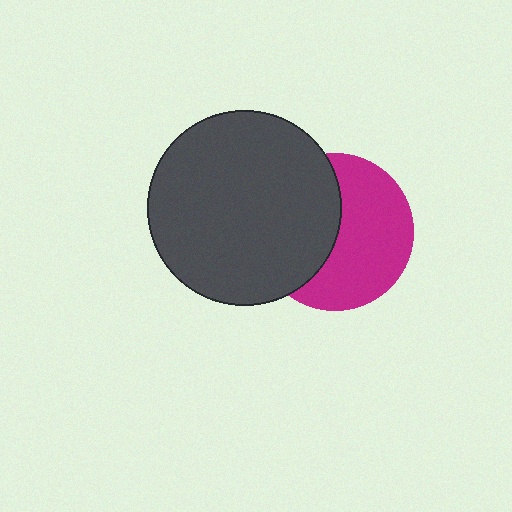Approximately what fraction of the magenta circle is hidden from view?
Roughly 44% of the magenta circle is hidden behind the dark gray circle.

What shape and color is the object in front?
The object in front is a dark gray circle.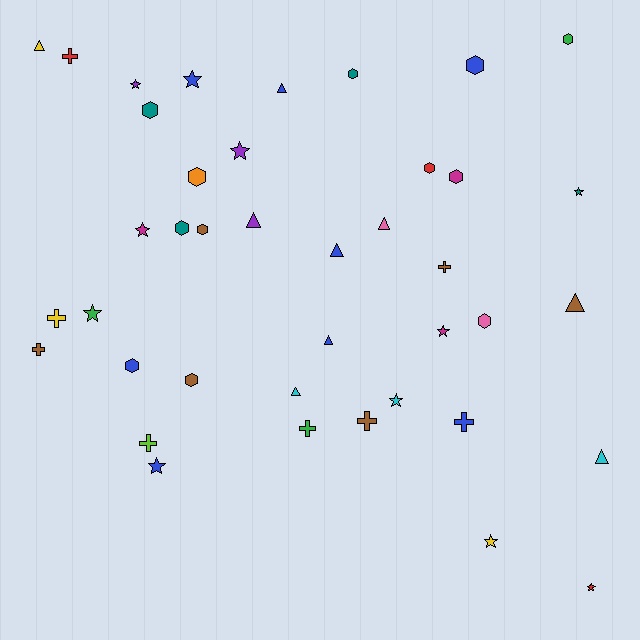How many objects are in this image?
There are 40 objects.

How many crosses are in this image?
There are 8 crosses.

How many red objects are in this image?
There are 3 red objects.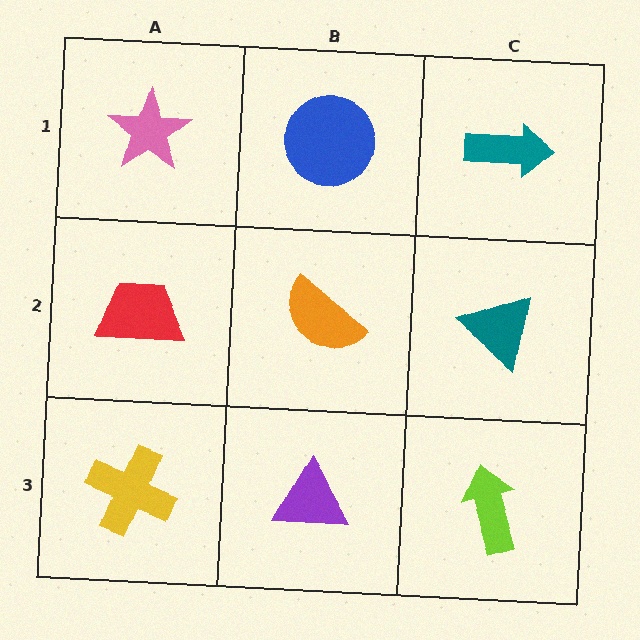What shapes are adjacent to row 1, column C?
A teal triangle (row 2, column C), a blue circle (row 1, column B).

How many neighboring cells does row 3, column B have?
3.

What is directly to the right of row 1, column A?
A blue circle.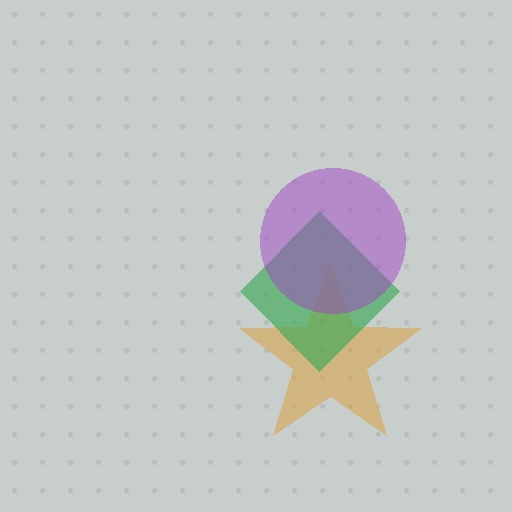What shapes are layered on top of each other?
The layered shapes are: an orange star, a green diamond, a purple circle.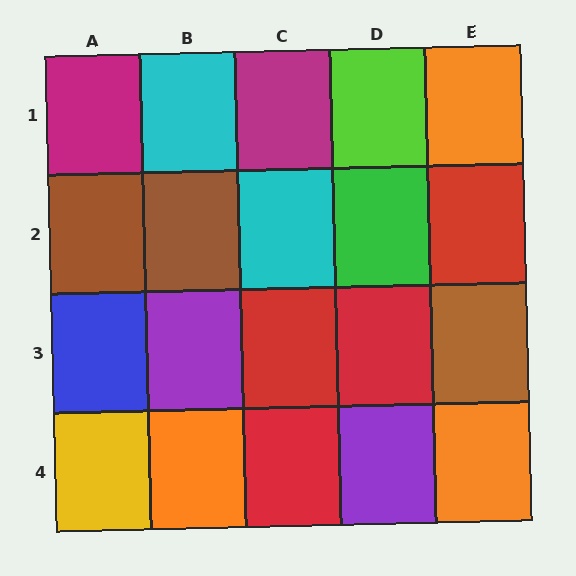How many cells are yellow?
1 cell is yellow.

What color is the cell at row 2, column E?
Red.